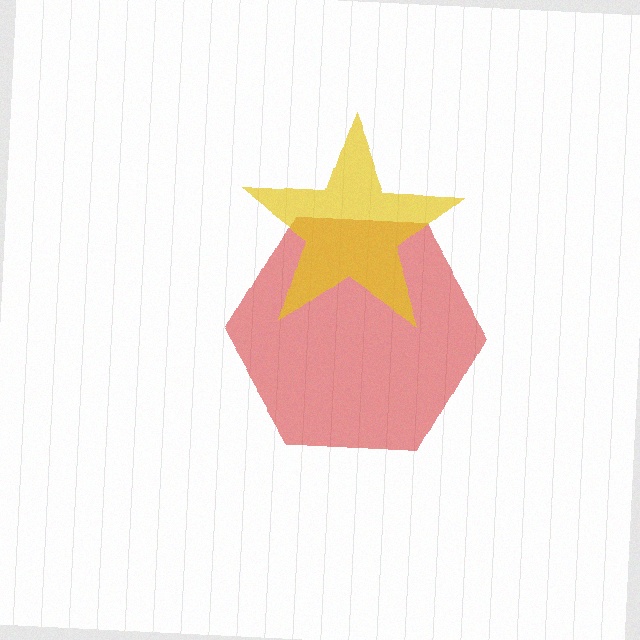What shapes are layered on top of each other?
The layered shapes are: a red hexagon, a yellow star.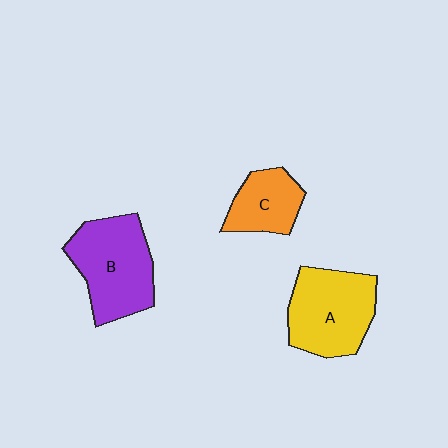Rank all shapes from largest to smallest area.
From largest to smallest: B (purple), A (yellow), C (orange).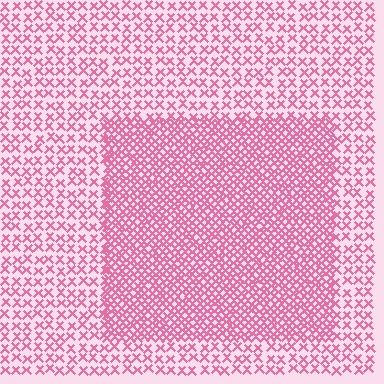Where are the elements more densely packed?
The elements are more densely packed inside the rectangle boundary.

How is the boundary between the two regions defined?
The boundary is defined by a change in element density (approximately 2.2x ratio). All elements are the same color, size, and shape.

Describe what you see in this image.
The image contains small pink elements arranged at two different densities. A rectangle-shaped region is visible where the elements are more densely packed than the surrounding area.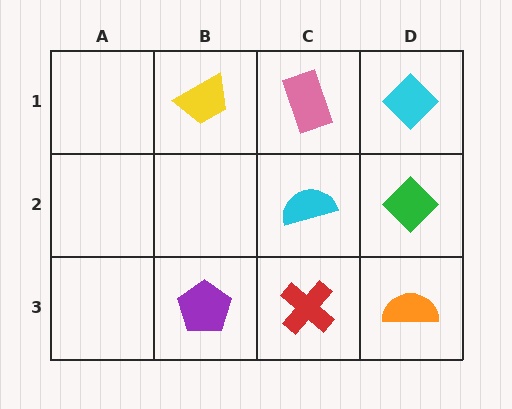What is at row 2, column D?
A green diamond.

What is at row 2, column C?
A cyan semicircle.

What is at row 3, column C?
A red cross.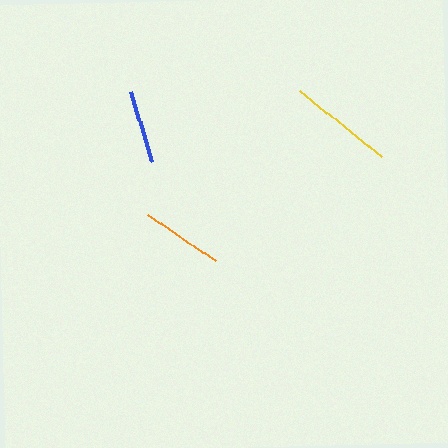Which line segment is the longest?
The yellow line is the longest at approximately 106 pixels.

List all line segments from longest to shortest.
From longest to shortest: yellow, orange, blue.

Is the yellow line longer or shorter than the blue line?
The yellow line is longer than the blue line.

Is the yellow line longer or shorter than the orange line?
The yellow line is longer than the orange line.